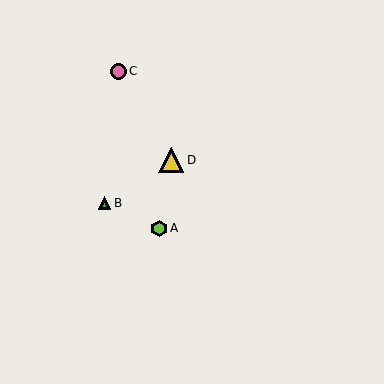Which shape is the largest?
The yellow triangle (labeled D) is the largest.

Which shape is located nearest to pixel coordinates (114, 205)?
The green triangle (labeled B) at (105, 203) is nearest to that location.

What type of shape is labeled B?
Shape B is a green triangle.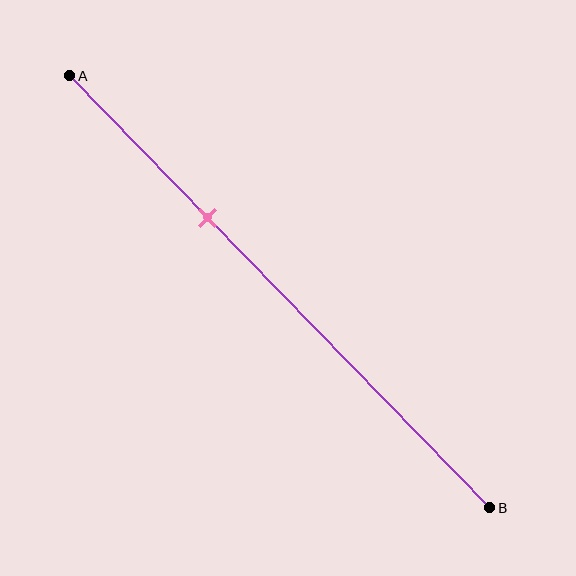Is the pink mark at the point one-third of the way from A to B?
Yes, the mark is approximately at the one-third point.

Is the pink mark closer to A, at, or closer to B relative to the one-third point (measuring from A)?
The pink mark is approximately at the one-third point of segment AB.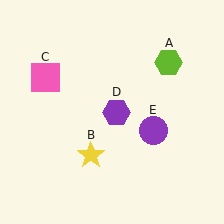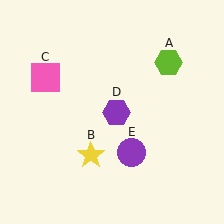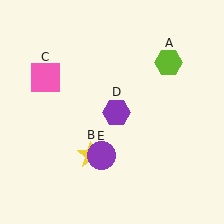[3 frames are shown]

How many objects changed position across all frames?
1 object changed position: purple circle (object E).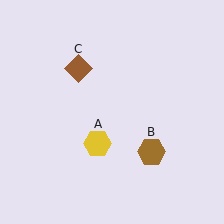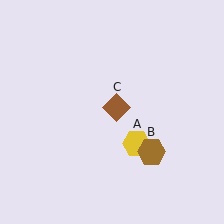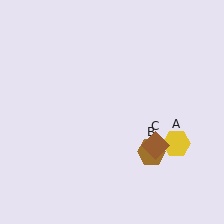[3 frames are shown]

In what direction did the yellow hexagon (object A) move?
The yellow hexagon (object A) moved right.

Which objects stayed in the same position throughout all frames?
Brown hexagon (object B) remained stationary.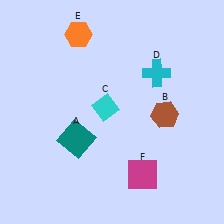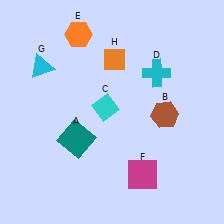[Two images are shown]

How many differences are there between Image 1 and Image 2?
There are 2 differences between the two images.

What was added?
A cyan triangle (G), an orange diamond (H) were added in Image 2.